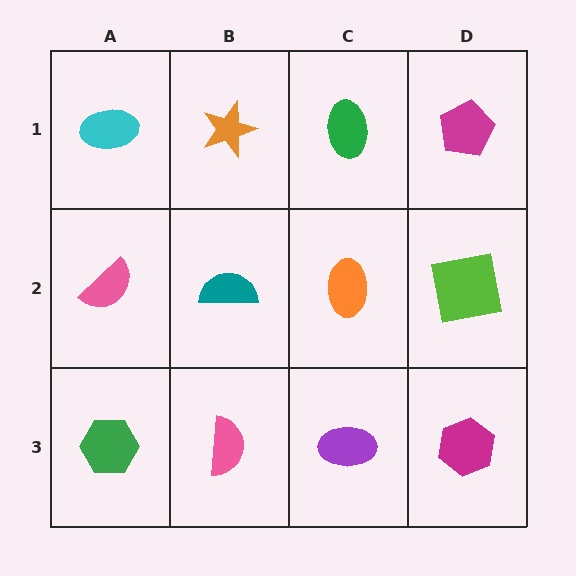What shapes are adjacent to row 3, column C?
An orange ellipse (row 2, column C), a pink semicircle (row 3, column B), a magenta hexagon (row 3, column D).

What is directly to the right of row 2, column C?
A lime square.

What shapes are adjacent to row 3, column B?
A teal semicircle (row 2, column B), a green hexagon (row 3, column A), a purple ellipse (row 3, column C).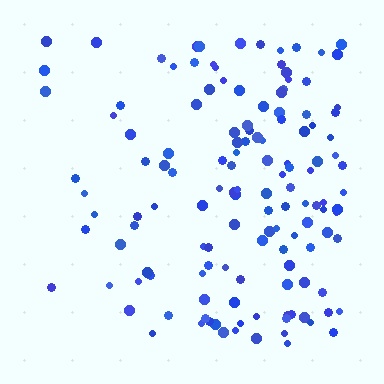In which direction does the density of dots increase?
From left to right, with the right side densest.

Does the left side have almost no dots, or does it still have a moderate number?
Still a moderate number, just noticeably fewer than the right.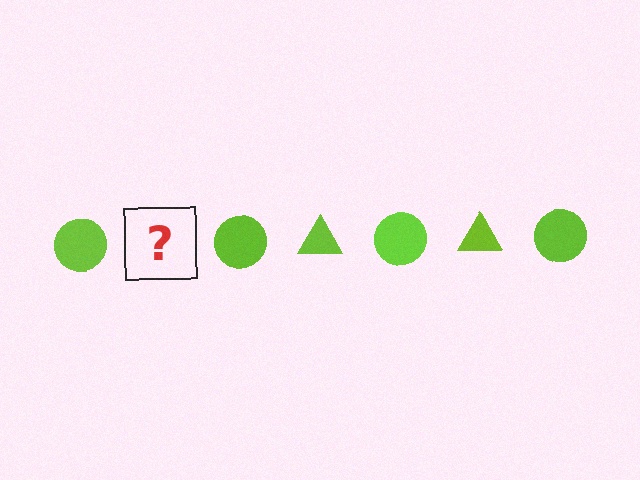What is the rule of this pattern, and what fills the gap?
The rule is that the pattern cycles through circle, triangle shapes in lime. The gap should be filled with a lime triangle.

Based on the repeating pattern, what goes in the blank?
The blank should be a lime triangle.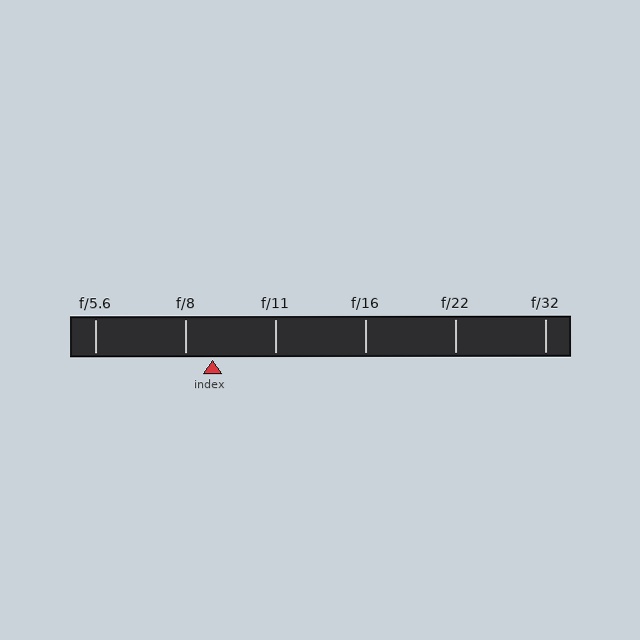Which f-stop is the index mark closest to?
The index mark is closest to f/8.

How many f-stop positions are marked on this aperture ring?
There are 6 f-stop positions marked.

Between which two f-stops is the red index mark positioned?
The index mark is between f/8 and f/11.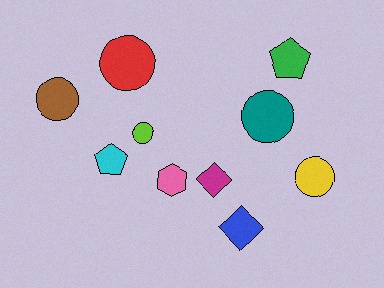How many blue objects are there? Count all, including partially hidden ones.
There is 1 blue object.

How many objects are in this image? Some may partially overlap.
There are 10 objects.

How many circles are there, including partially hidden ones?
There are 5 circles.